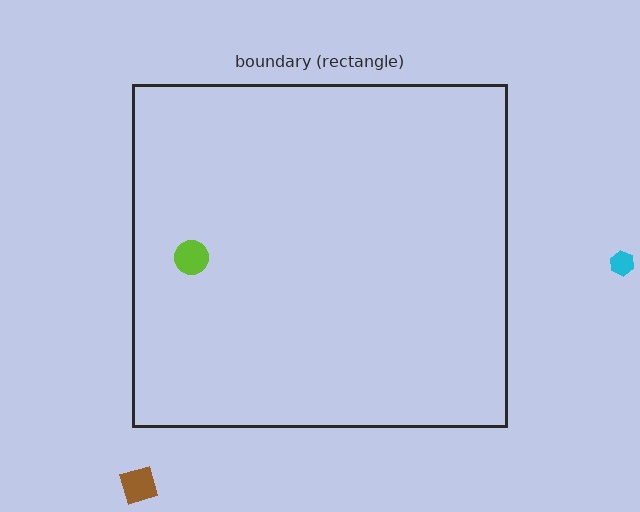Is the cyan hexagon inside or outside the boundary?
Outside.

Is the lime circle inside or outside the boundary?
Inside.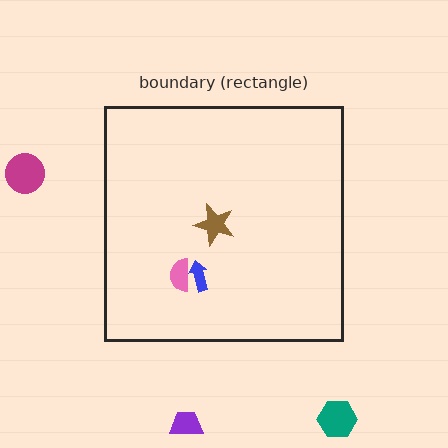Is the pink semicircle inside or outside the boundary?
Inside.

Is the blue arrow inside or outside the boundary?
Inside.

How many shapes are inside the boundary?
3 inside, 3 outside.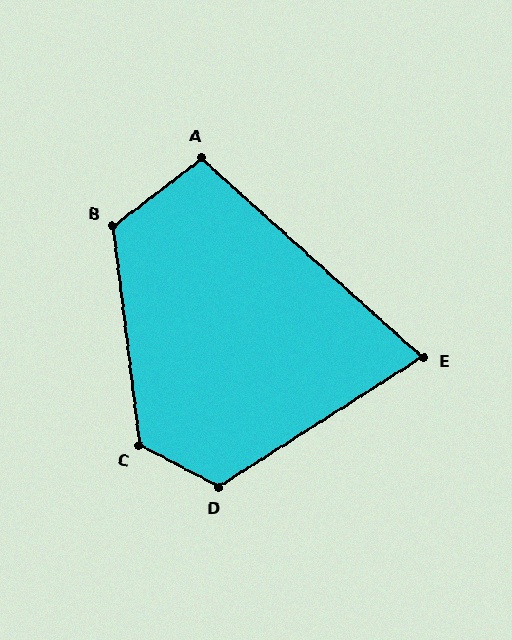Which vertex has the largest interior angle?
C, at approximately 125 degrees.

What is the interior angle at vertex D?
Approximately 120 degrees (obtuse).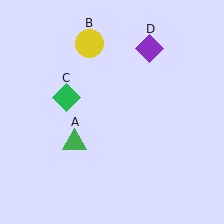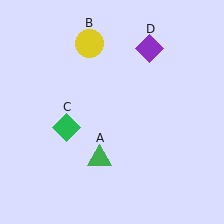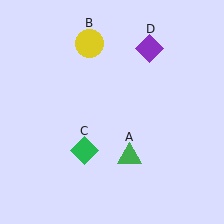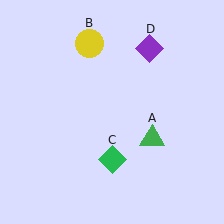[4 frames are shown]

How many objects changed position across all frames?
2 objects changed position: green triangle (object A), green diamond (object C).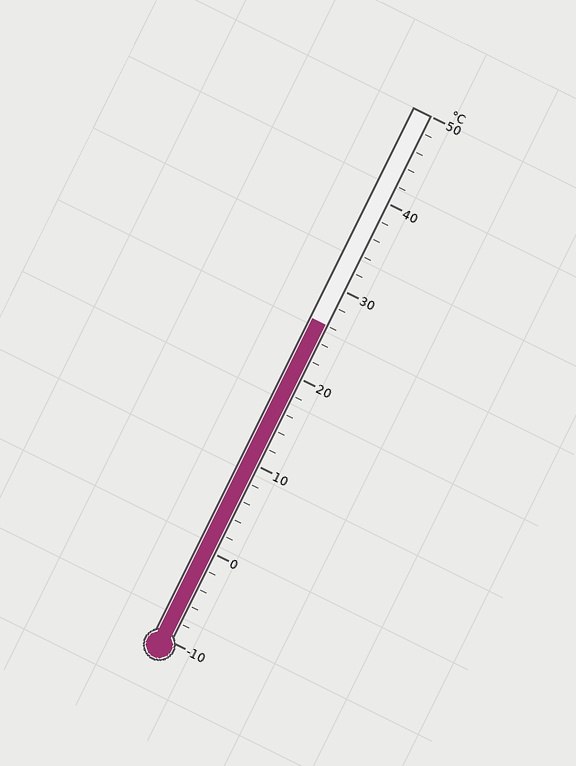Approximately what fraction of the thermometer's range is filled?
The thermometer is filled to approximately 60% of its range.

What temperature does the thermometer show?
The thermometer shows approximately 26°C.